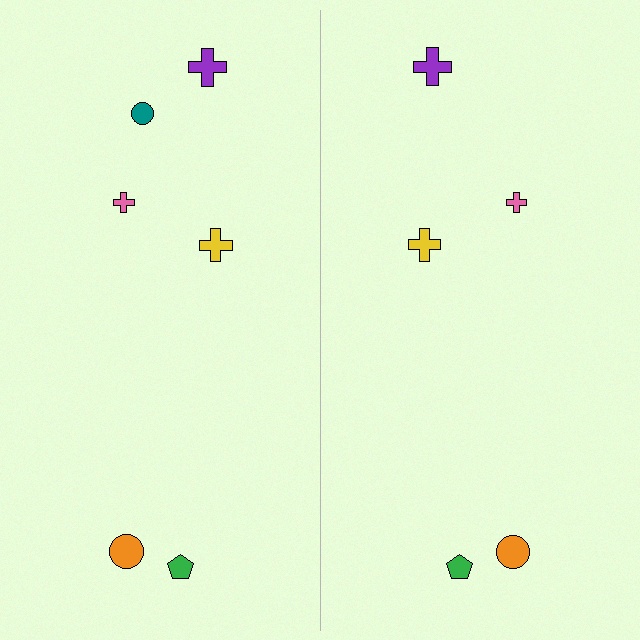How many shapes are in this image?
There are 11 shapes in this image.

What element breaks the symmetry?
A teal circle is missing from the right side.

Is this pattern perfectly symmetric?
No, the pattern is not perfectly symmetric. A teal circle is missing from the right side.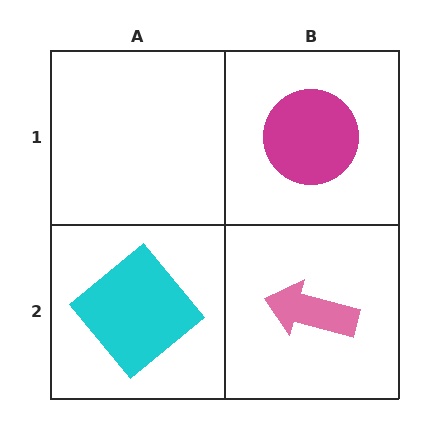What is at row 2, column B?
A pink arrow.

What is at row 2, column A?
A cyan diamond.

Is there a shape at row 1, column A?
No, that cell is empty.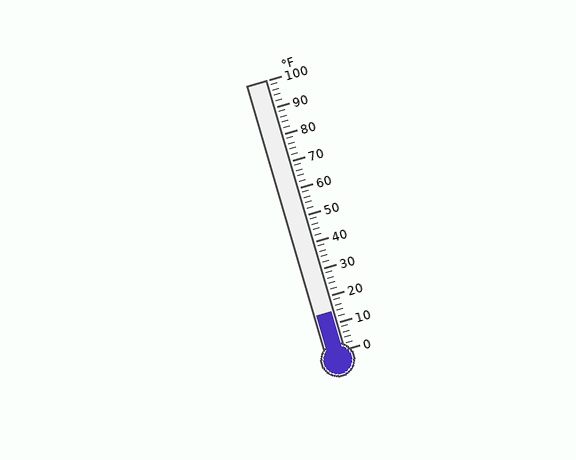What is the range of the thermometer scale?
The thermometer scale ranges from 0°F to 100°F.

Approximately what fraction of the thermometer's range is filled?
The thermometer is filled to approximately 15% of its range.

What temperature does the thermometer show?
The thermometer shows approximately 14°F.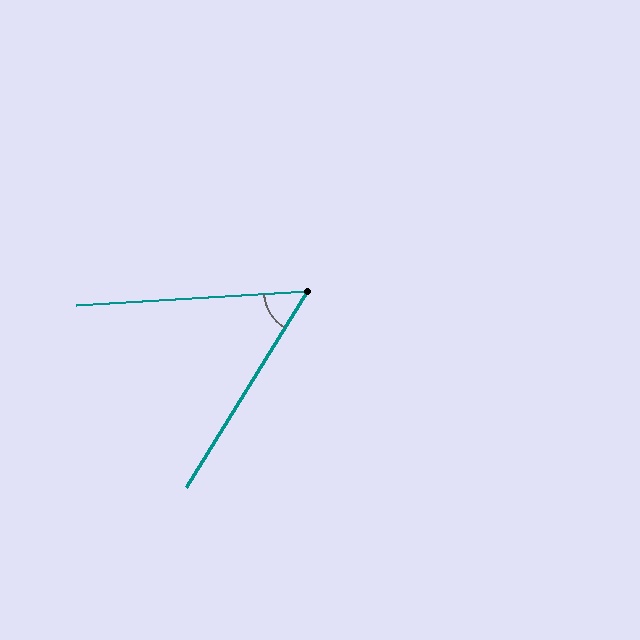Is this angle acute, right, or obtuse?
It is acute.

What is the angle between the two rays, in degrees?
Approximately 55 degrees.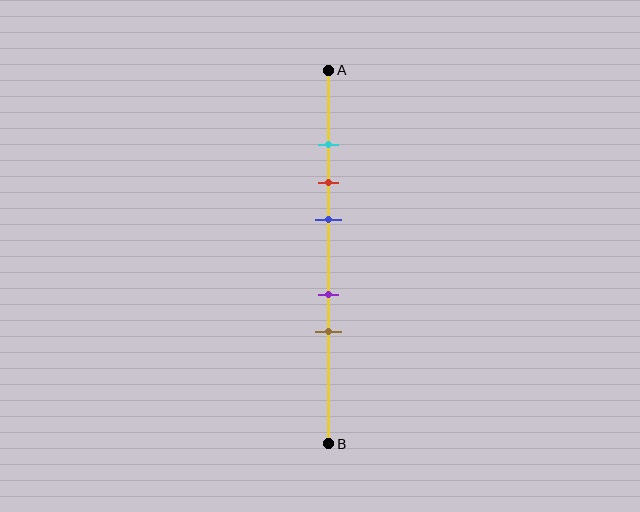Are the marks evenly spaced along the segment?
No, the marks are not evenly spaced.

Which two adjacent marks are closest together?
The cyan and red marks are the closest adjacent pair.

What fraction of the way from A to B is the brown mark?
The brown mark is approximately 70% (0.7) of the way from A to B.